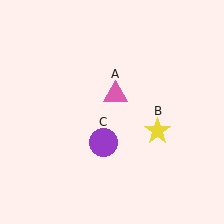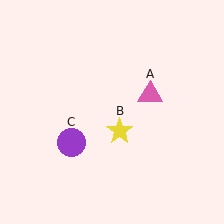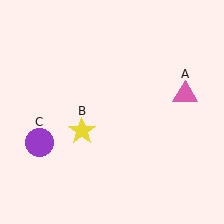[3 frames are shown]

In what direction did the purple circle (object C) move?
The purple circle (object C) moved left.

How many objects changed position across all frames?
3 objects changed position: pink triangle (object A), yellow star (object B), purple circle (object C).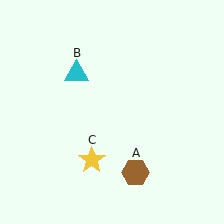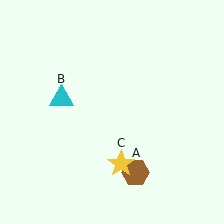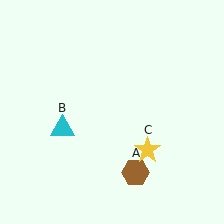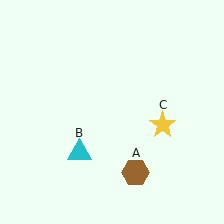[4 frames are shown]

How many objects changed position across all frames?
2 objects changed position: cyan triangle (object B), yellow star (object C).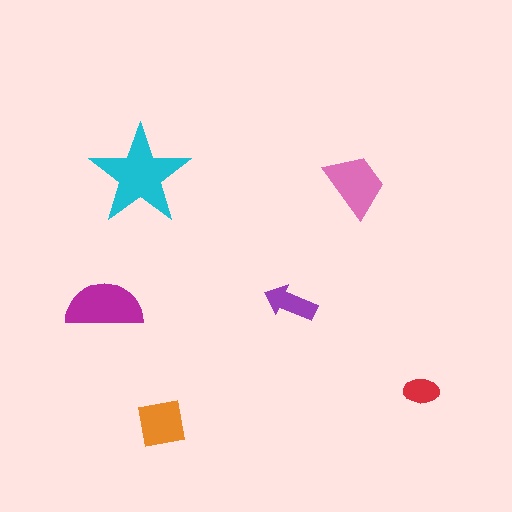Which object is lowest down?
The orange square is bottommost.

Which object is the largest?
The cyan star.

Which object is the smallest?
The red ellipse.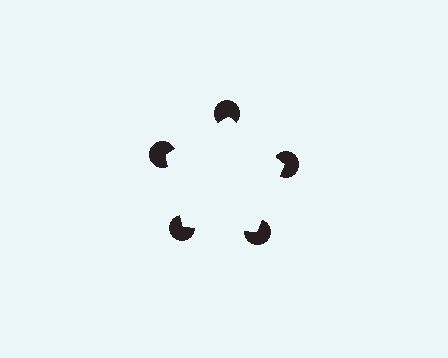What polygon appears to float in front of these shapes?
An illusory pentagon — its edges are inferred from the aligned wedge cuts in the pac-man discs, not physically drawn.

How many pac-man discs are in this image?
There are 5 — one at each vertex of the illusory pentagon.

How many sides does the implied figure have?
5 sides.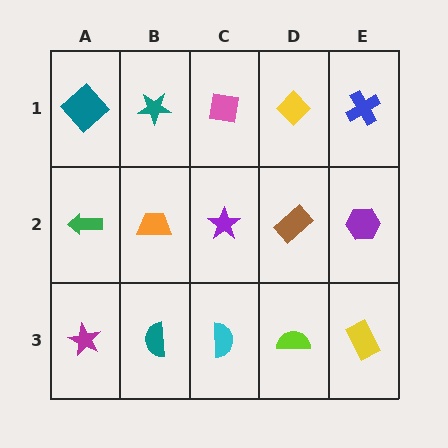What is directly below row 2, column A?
A magenta star.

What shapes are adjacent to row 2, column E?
A blue cross (row 1, column E), a yellow rectangle (row 3, column E), a brown rectangle (row 2, column D).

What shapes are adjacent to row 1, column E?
A purple hexagon (row 2, column E), a yellow diamond (row 1, column D).